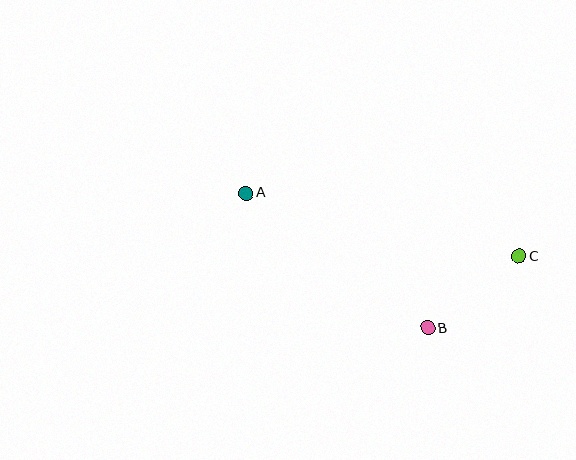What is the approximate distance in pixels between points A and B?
The distance between A and B is approximately 226 pixels.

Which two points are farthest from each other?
Points A and C are farthest from each other.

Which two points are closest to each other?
Points B and C are closest to each other.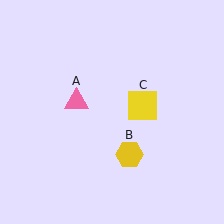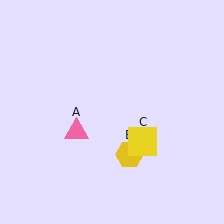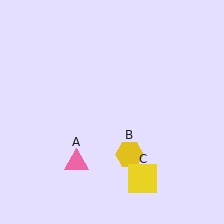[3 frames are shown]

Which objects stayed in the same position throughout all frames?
Yellow hexagon (object B) remained stationary.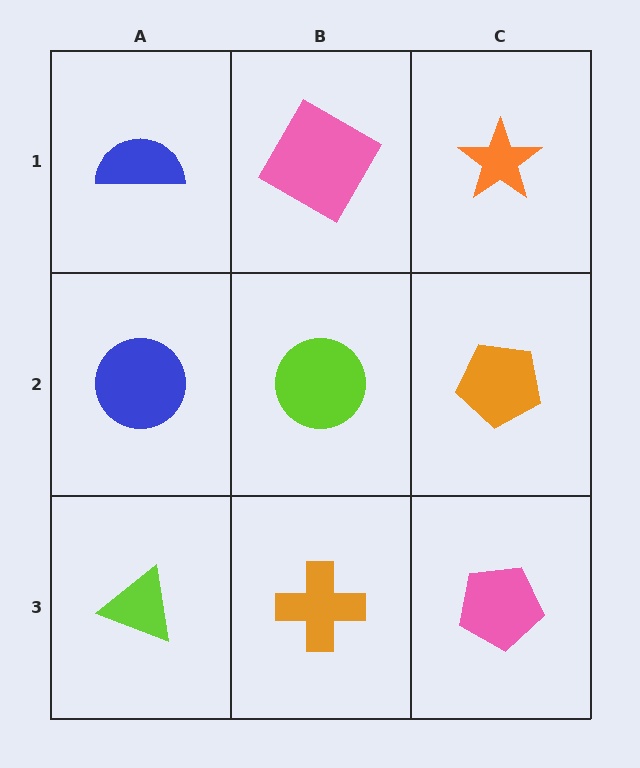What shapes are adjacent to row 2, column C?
An orange star (row 1, column C), a pink pentagon (row 3, column C), a lime circle (row 2, column B).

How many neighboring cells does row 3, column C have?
2.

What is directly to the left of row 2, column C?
A lime circle.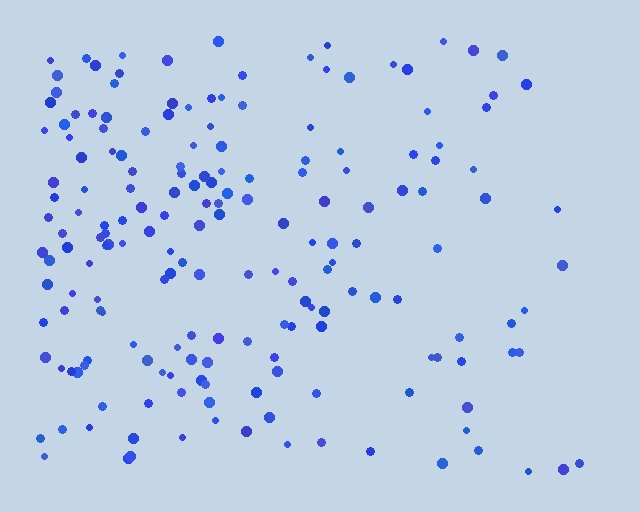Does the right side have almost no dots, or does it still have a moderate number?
Still a moderate number, just noticeably fewer than the left.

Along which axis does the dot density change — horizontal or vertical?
Horizontal.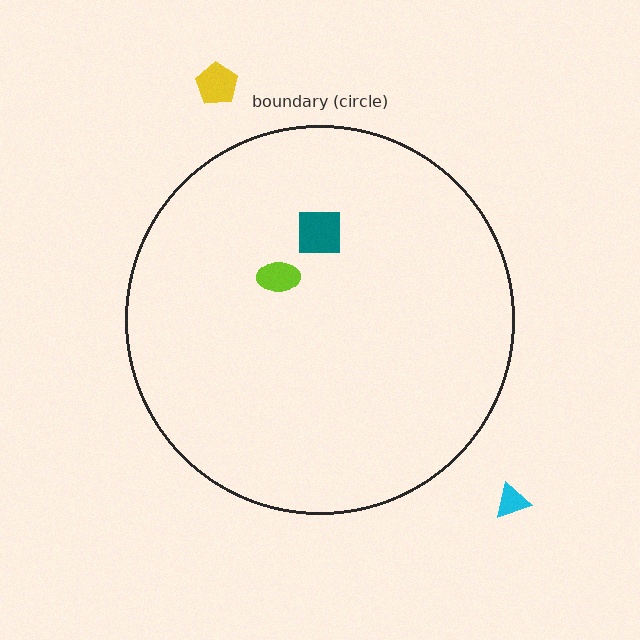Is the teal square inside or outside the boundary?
Inside.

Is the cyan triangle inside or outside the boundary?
Outside.